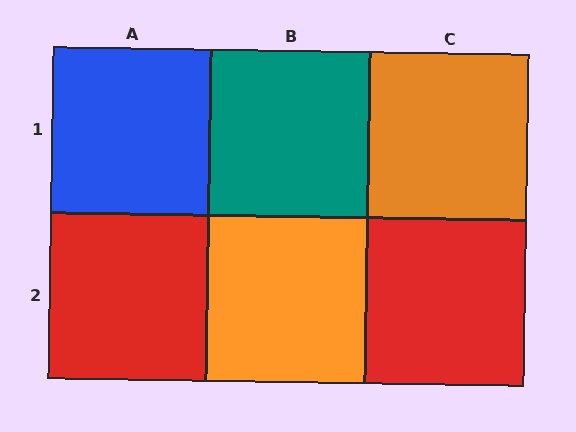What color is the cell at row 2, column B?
Orange.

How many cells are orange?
2 cells are orange.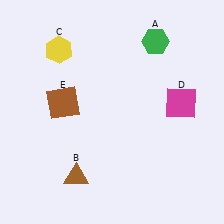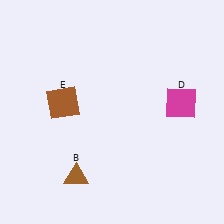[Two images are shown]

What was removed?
The green hexagon (A), the yellow hexagon (C) were removed in Image 2.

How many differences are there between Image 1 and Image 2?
There are 2 differences between the two images.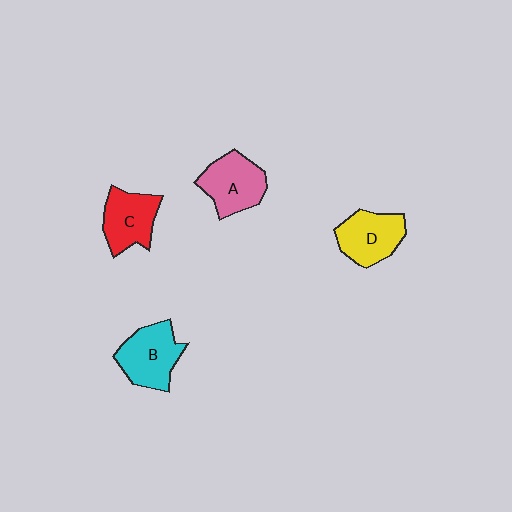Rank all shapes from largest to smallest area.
From largest to smallest: B (cyan), A (pink), D (yellow), C (red).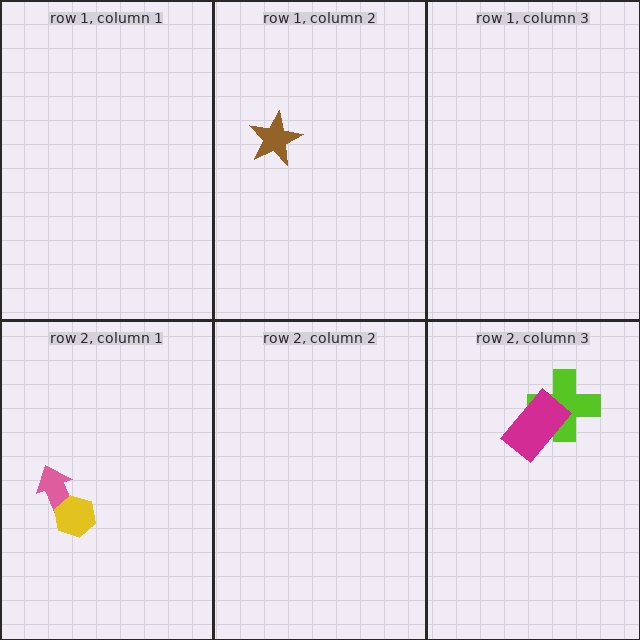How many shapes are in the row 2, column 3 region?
2.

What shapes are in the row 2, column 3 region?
The lime cross, the magenta rectangle.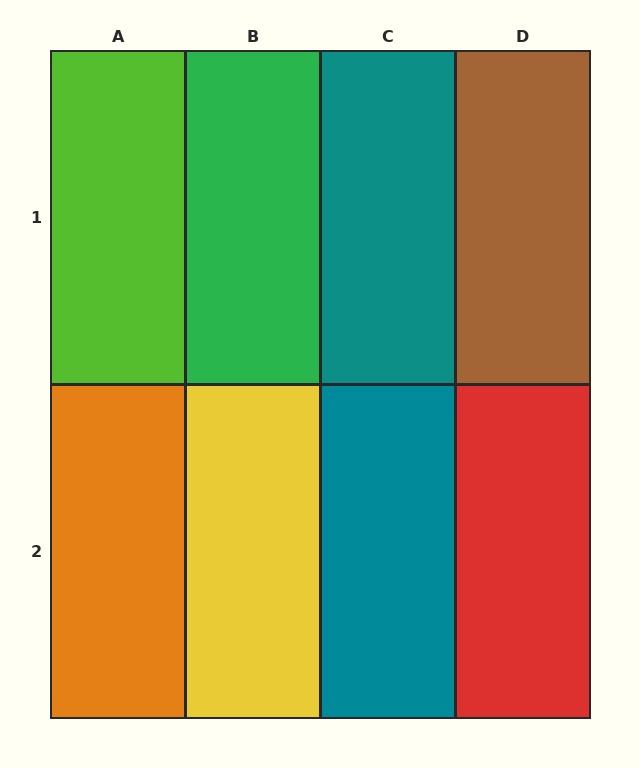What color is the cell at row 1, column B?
Green.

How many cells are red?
1 cell is red.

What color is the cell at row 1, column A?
Lime.